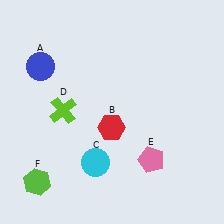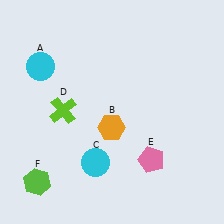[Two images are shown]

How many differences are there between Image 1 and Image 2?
There are 2 differences between the two images.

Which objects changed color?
A changed from blue to cyan. B changed from red to orange.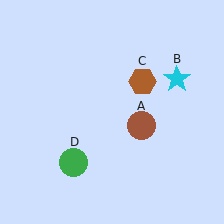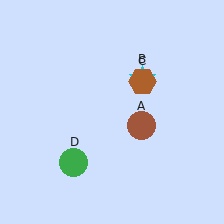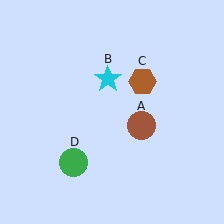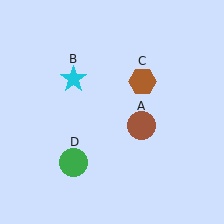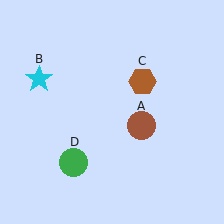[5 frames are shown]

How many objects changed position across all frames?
1 object changed position: cyan star (object B).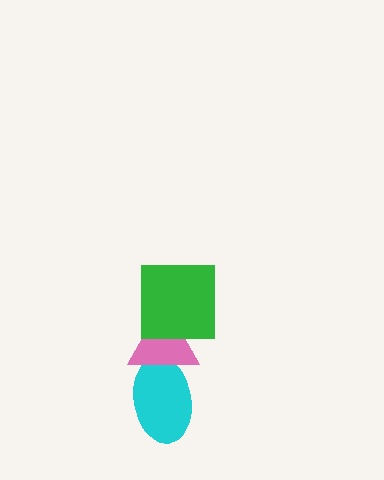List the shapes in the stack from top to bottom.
From top to bottom: the green square, the pink triangle, the cyan ellipse.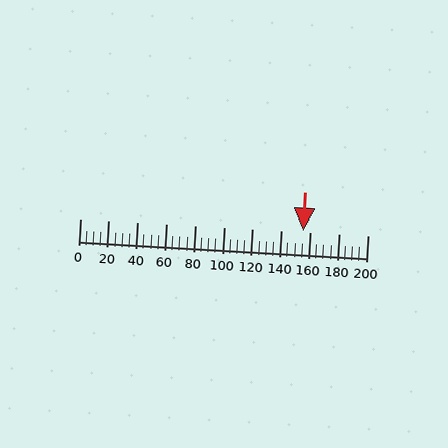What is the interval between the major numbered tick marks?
The major tick marks are spaced 20 units apart.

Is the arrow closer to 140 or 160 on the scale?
The arrow is closer to 160.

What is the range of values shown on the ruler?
The ruler shows values from 0 to 200.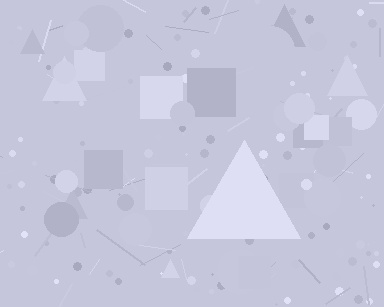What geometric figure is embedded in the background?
A triangle is embedded in the background.